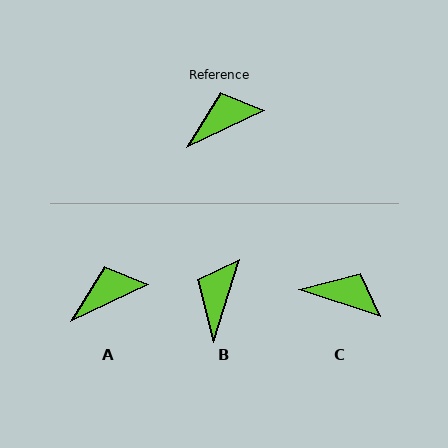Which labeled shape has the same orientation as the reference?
A.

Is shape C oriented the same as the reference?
No, it is off by about 43 degrees.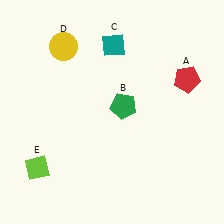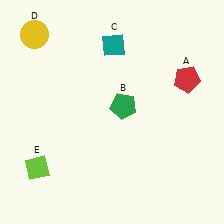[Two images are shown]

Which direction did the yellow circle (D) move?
The yellow circle (D) moved left.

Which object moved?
The yellow circle (D) moved left.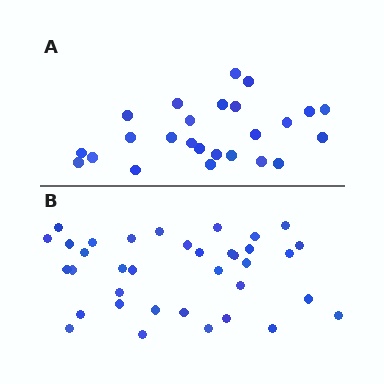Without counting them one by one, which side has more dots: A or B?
Region B (the bottom region) has more dots.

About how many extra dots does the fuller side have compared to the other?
Region B has roughly 12 or so more dots than region A.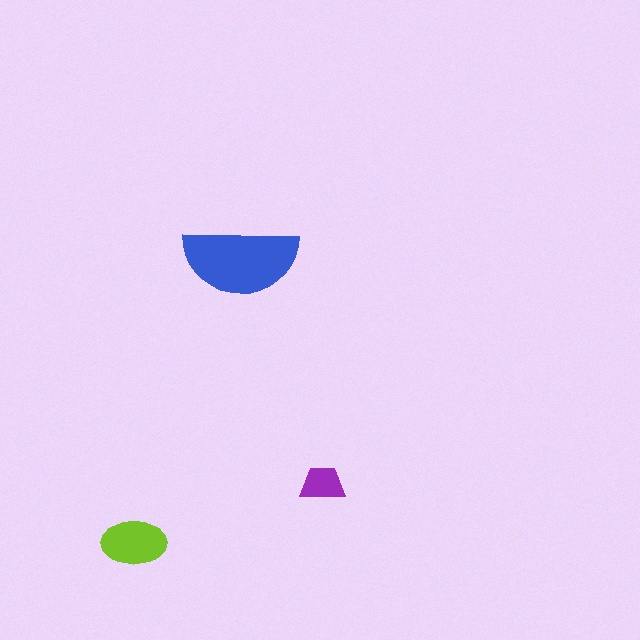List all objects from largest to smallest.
The blue semicircle, the lime ellipse, the purple trapezoid.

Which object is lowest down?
The lime ellipse is bottommost.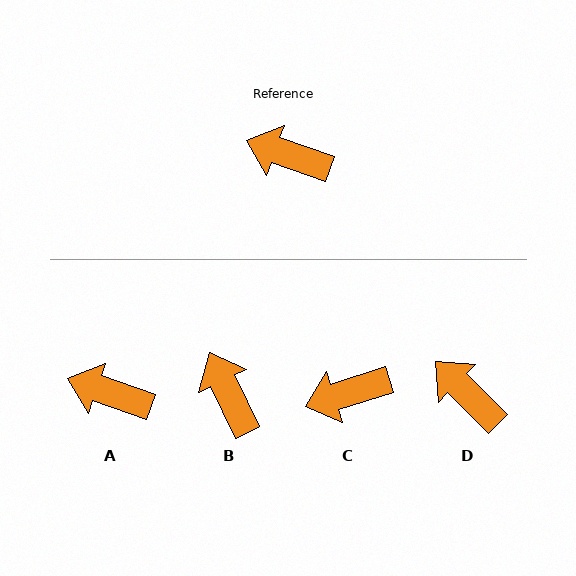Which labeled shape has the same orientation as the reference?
A.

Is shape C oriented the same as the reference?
No, it is off by about 37 degrees.